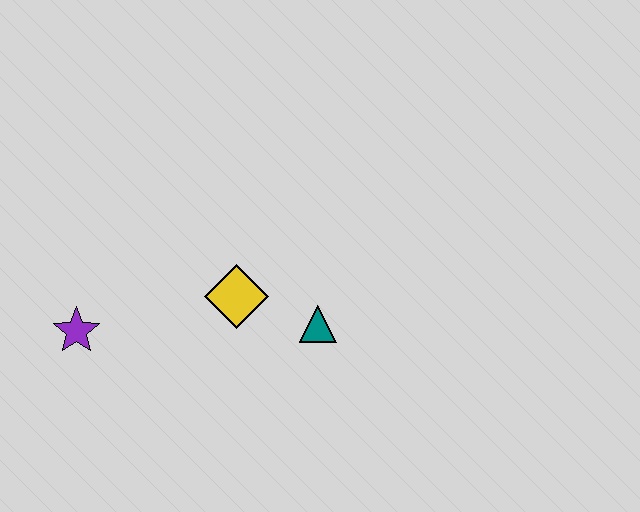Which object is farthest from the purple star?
The teal triangle is farthest from the purple star.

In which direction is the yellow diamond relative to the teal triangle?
The yellow diamond is to the left of the teal triangle.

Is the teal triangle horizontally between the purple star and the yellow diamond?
No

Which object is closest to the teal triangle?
The yellow diamond is closest to the teal triangle.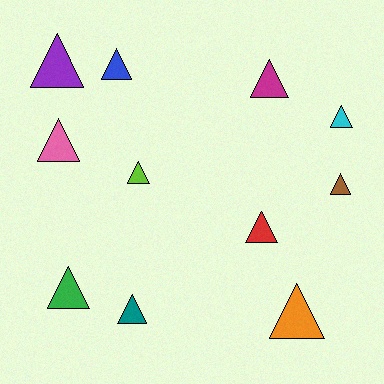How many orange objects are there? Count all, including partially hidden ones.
There is 1 orange object.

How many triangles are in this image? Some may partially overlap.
There are 11 triangles.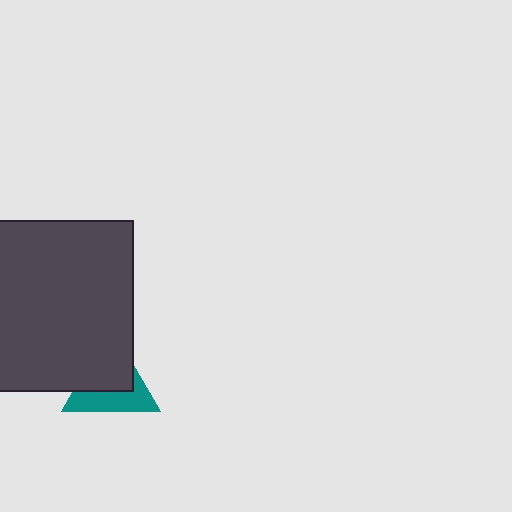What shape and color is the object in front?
The object in front is a dark gray square.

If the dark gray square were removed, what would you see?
You would see the complete teal triangle.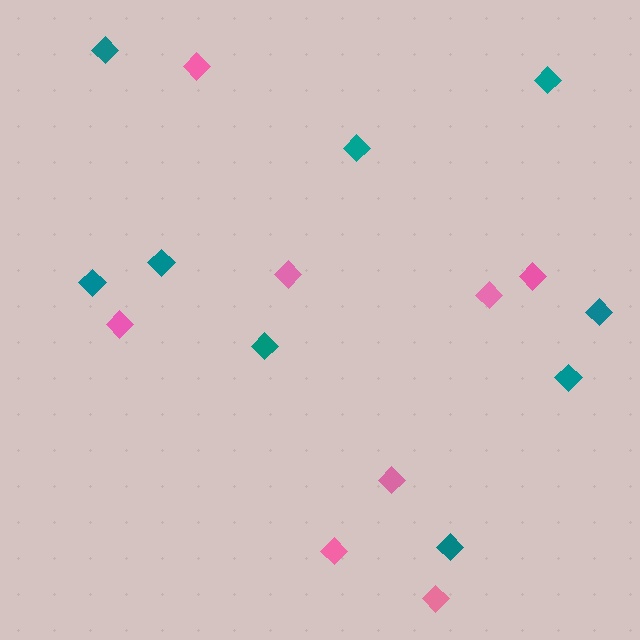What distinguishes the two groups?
There are 2 groups: one group of pink diamonds (8) and one group of teal diamonds (9).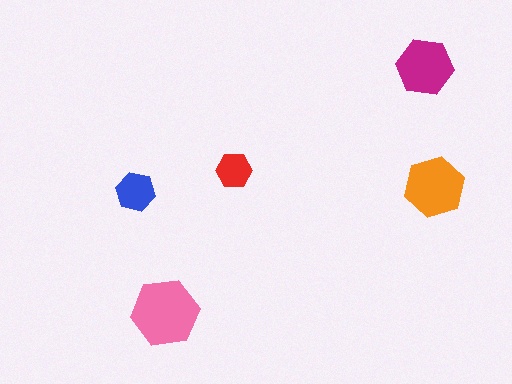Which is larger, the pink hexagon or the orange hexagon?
The pink one.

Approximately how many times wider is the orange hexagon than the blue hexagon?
About 1.5 times wider.